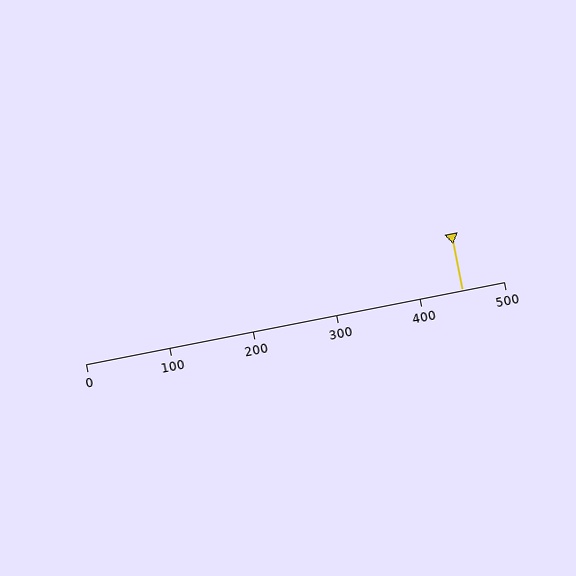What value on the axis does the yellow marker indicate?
The marker indicates approximately 450.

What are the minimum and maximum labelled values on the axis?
The axis runs from 0 to 500.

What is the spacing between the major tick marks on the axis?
The major ticks are spaced 100 apart.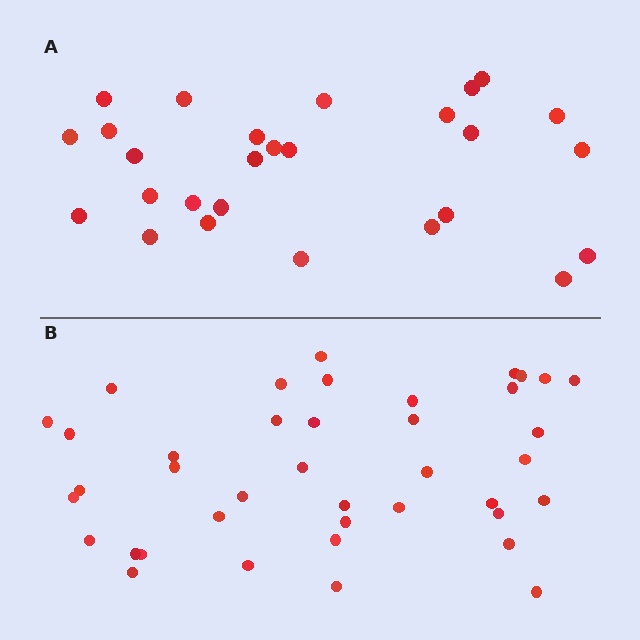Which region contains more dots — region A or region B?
Region B (the bottom region) has more dots.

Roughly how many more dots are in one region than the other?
Region B has approximately 15 more dots than region A.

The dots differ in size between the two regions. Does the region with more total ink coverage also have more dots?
No. Region A has more total ink coverage because its dots are larger, but region B actually contains more individual dots. Total area can be misleading — the number of items is what matters here.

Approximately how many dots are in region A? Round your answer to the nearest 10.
About 30 dots. (The exact count is 27, which rounds to 30.)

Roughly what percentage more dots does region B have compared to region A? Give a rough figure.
About 50% more.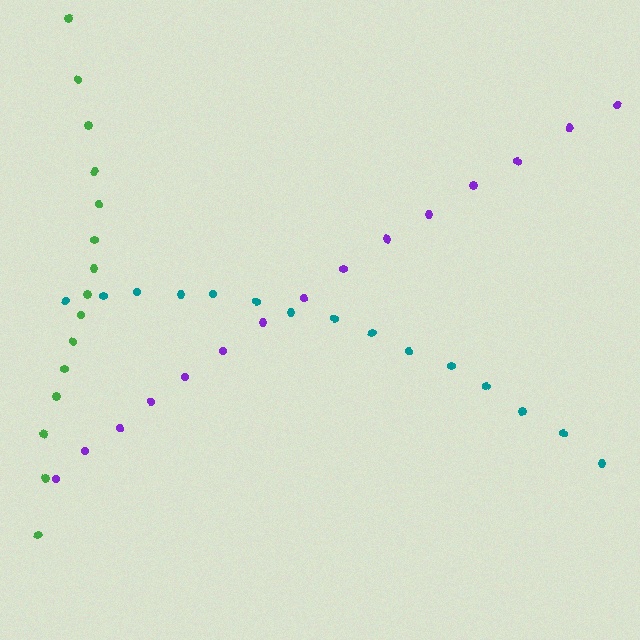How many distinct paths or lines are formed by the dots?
There are 3 distinct paths.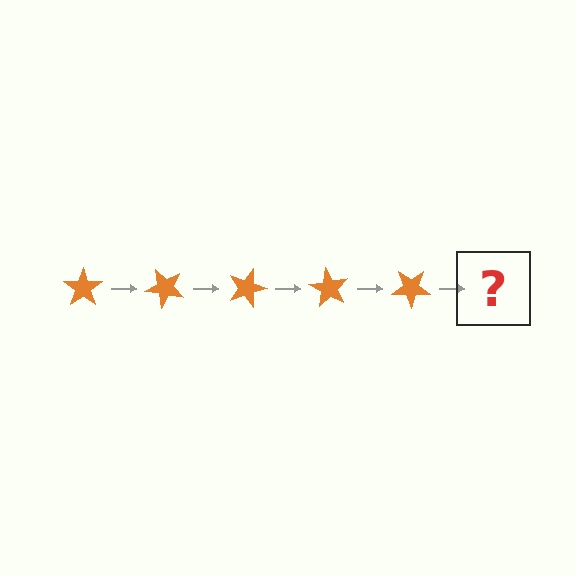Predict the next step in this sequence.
The next step is an orange star rotated 225 degrees.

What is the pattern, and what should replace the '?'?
The pattern is that the star rotates 45 degrees each step. The '?' should be an orange star rotated 225 degrees.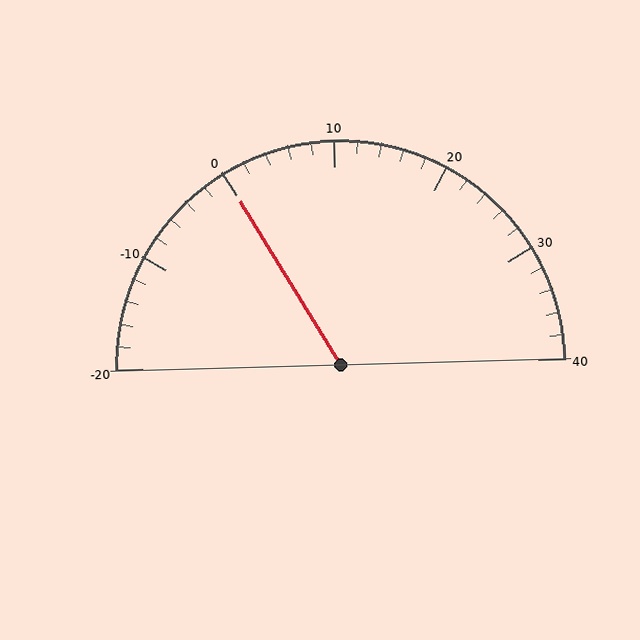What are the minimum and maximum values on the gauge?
The gauge ranges from -20 to 40.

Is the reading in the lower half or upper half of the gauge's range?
The reading is in the lower half of the range (-20 to 40).